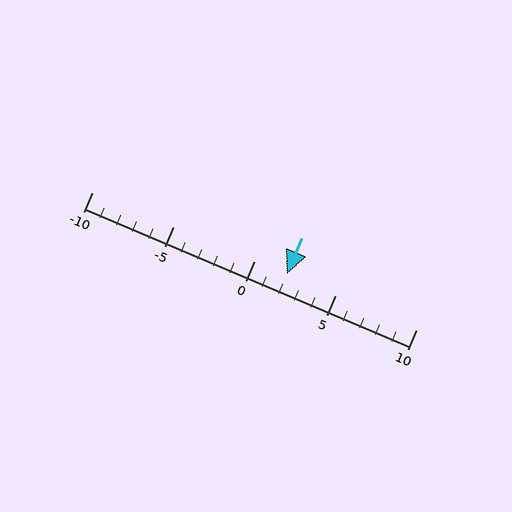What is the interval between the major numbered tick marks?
The major tick marks are spaced 5 units apart.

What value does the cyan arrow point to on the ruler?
The cyan arrow points to approximately 2.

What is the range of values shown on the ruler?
The ruler shows values from -10 to 10.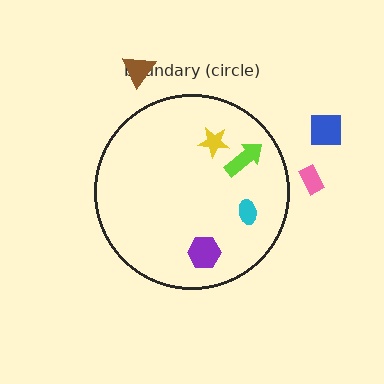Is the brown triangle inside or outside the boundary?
Outside.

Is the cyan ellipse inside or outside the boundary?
Inside.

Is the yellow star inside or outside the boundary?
Inside.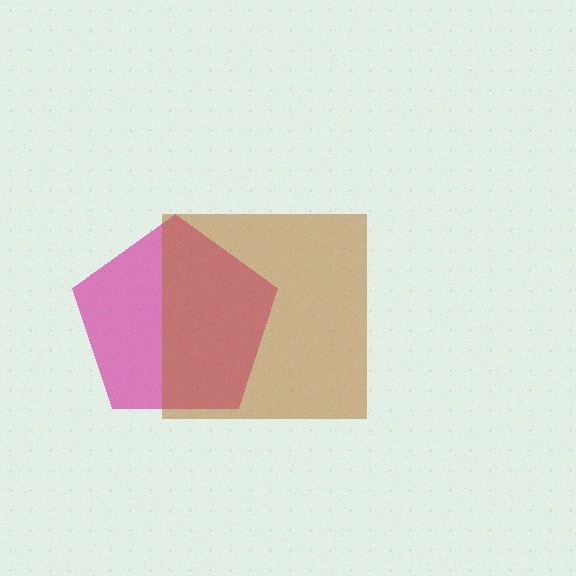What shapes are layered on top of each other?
The layered shapes are: a magenta pentagon, a brown square.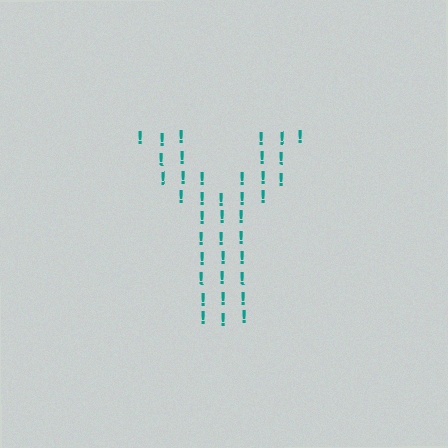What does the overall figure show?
The overall figure shows the letter Y.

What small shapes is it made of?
It is made of small exclamation marks.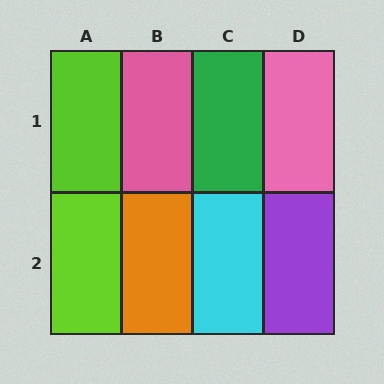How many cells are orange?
1 cell is orange.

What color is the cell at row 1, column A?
Lime.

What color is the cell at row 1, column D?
Pink.